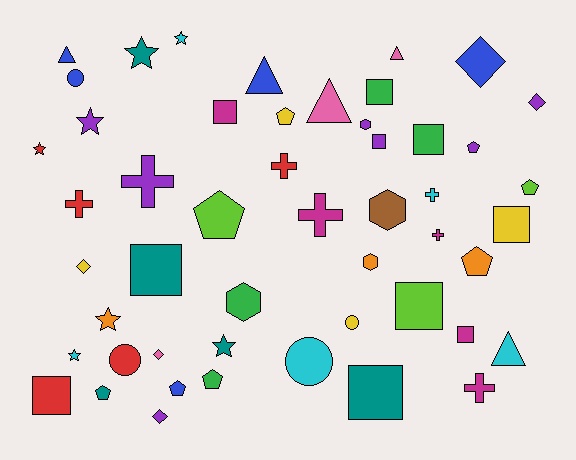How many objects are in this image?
There are 50 objects.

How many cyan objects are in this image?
There are 5 cyan objects.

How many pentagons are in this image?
There are 8 pentagons.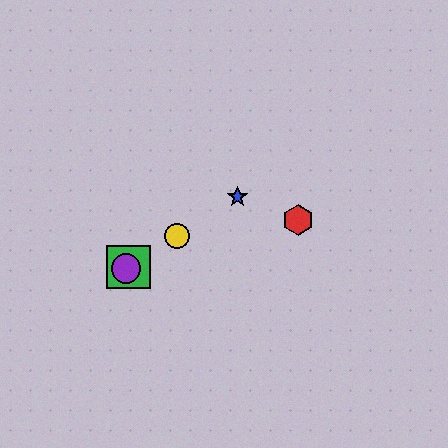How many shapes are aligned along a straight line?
4 shapes (the blue star, the green square, the yellow circle, the purple circle) are aligned along a straight line.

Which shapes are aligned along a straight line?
The blue star, the green square, the yellow circle, the purple circle are aligned along a straight line.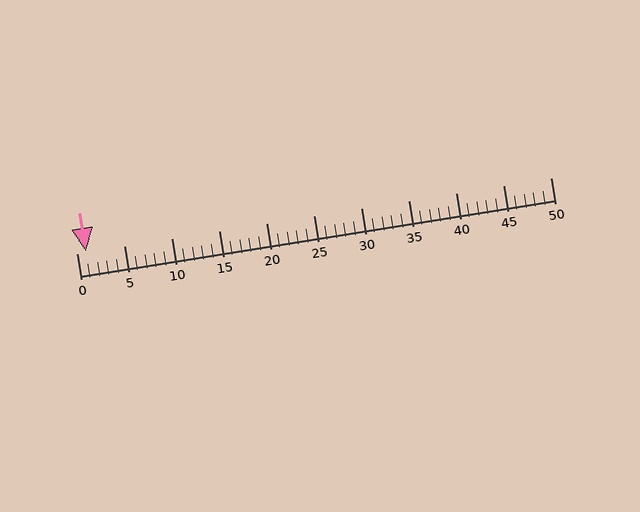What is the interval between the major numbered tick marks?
The major tick marks are spaced 5 units apart.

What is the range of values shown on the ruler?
The ruler shows values from 0 to 50.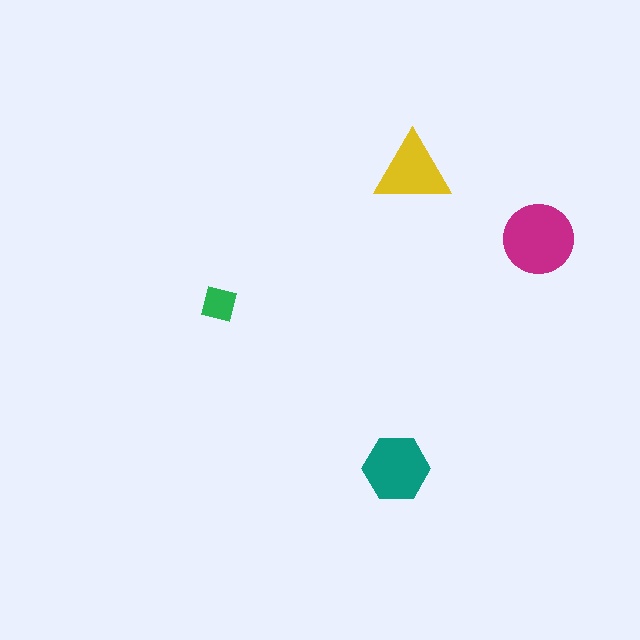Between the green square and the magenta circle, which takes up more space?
The magenta circle.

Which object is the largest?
The magenta circle.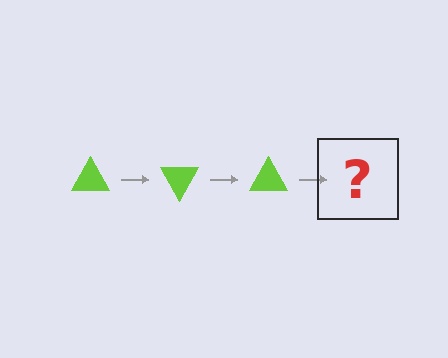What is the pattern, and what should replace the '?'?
The pattern is that the triangle rotates 60 degrees each step. The '?' should be a lime triangle rotated 180 degrees.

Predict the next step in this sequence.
The next step is a lime triangle rotated 180 degrees.